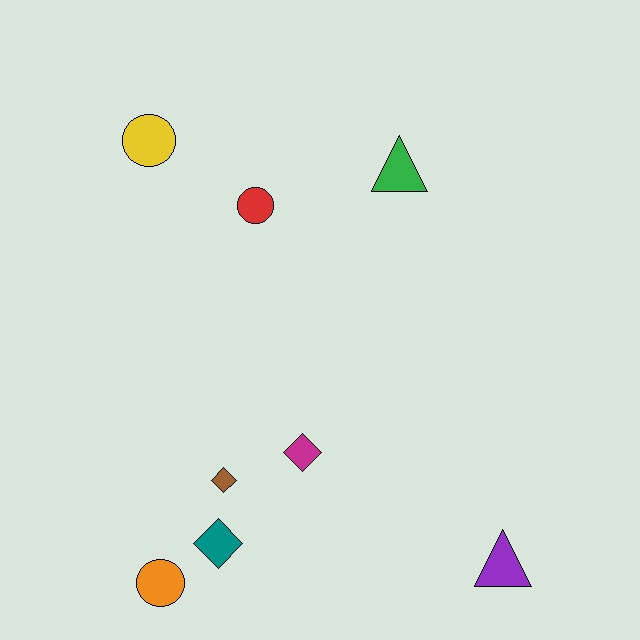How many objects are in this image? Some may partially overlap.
There are 8 objects.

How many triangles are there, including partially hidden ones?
There are 2 triangles.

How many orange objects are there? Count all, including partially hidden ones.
There is 1 orange object.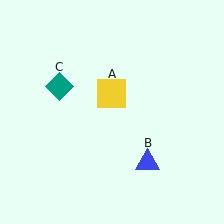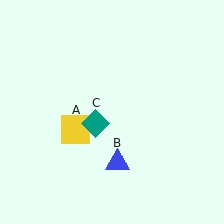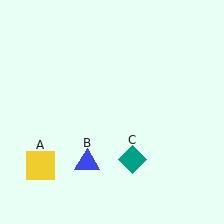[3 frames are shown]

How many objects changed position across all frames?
3 objects changed position: yellow square (object A), blue triangle (object B), teal diamond (object C).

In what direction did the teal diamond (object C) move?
The teal diamond (object C) moved down and to the right.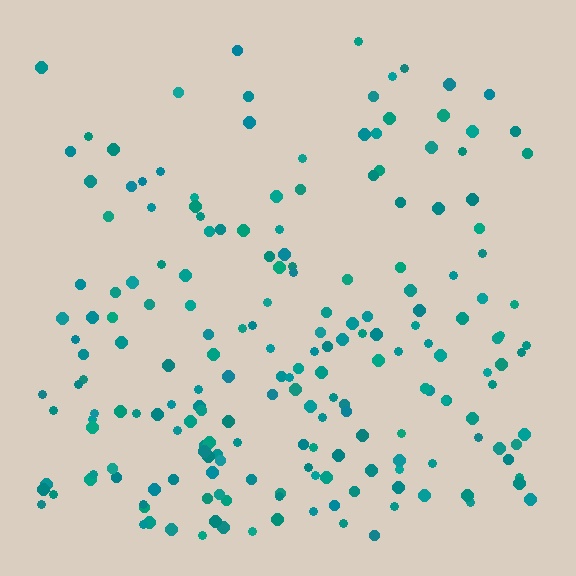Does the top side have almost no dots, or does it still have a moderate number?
Still a moderate number, just noticeably fewer than the bottom.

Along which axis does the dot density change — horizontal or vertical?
Vertical.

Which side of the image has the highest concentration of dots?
The bottom.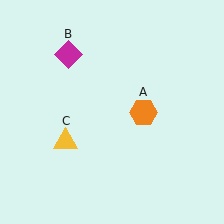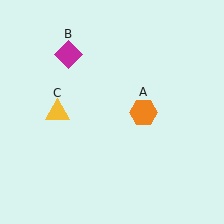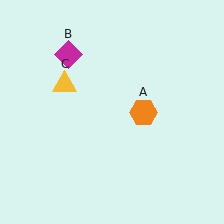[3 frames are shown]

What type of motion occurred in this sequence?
The yellow triangle (object C) rotated clockwise around the center of the scene.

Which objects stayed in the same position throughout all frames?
Orange hexagon (object A) and magenta diamond (object B) remained stationary.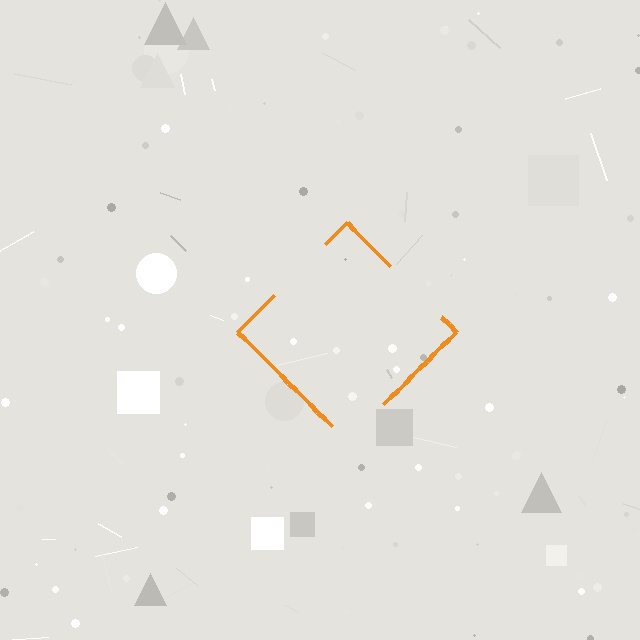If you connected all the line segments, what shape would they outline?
They would outline a diamond.